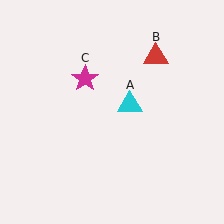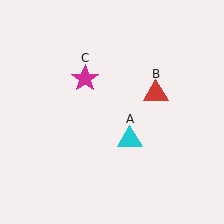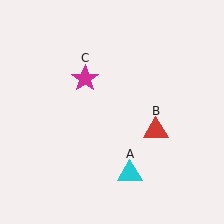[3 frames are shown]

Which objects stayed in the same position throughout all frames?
Magenta star (object C) remained stationary.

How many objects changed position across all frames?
2 objects changed position: cyan triangle (object A), red triangle (object B).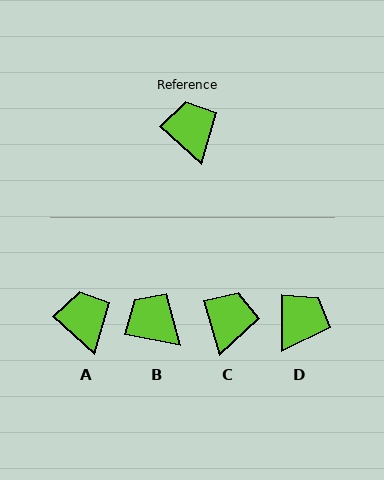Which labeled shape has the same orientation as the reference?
A.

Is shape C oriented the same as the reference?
No, it is off by about 31 degrees.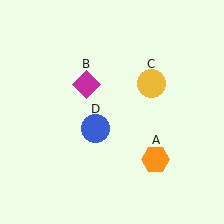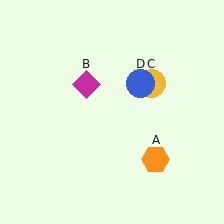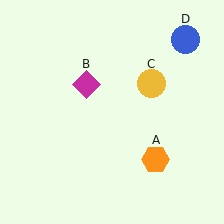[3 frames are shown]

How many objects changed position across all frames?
1 object changed position: blue circle (object D).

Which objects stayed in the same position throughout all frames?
Orange hexagon (object A) and magenta diamond (object B) and yellow circle (object C) remained stationary.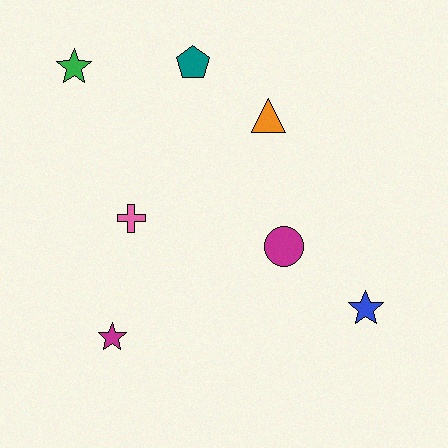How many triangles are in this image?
There is 1 triangle.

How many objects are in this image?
There are 7 objects.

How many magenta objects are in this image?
There are 2 magenta objects.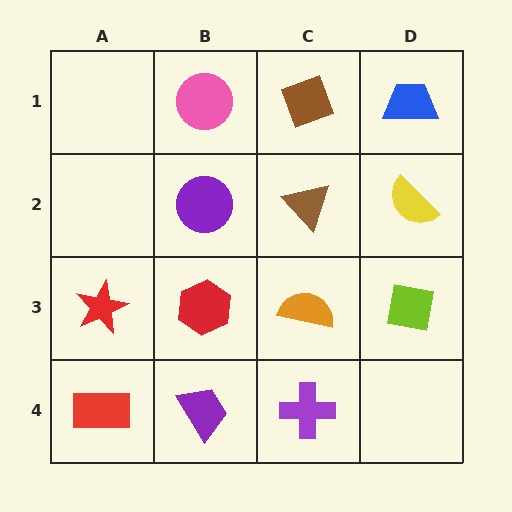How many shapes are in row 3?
4 shapes.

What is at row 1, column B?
A pink circle.